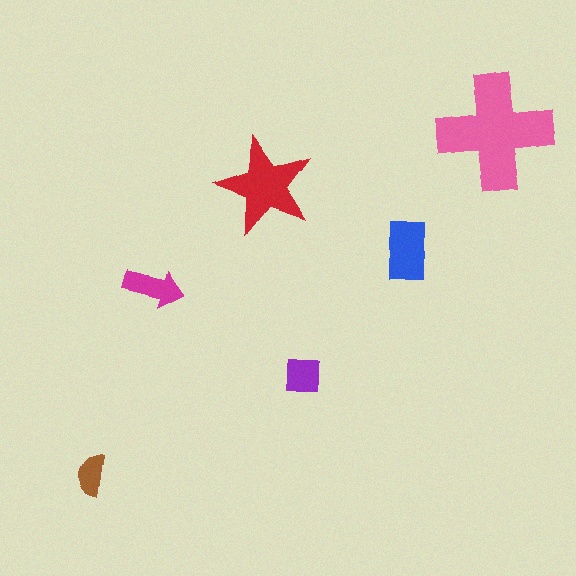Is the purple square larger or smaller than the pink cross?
Smaller.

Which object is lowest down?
The brown semicircle is bottommost.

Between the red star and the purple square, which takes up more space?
The red star.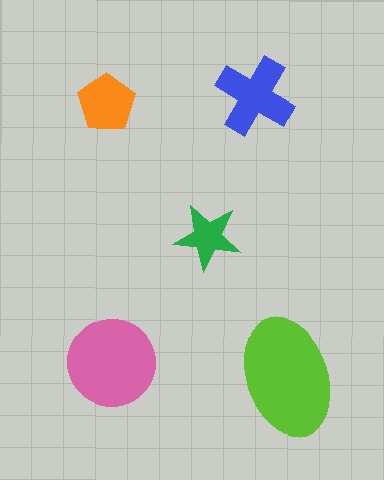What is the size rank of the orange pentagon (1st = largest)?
4th.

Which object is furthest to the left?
The orange pentagon is leftmost.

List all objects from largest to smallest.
The lime ellipse, the pink circle, the blue cross, the orange pentagon, the green star.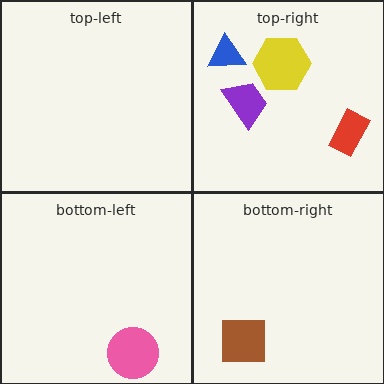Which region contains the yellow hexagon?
The top-right region.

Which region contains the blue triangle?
The top-right region.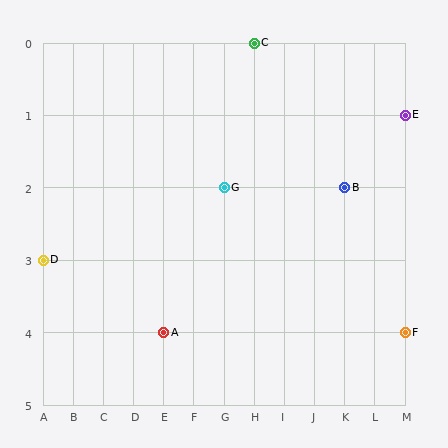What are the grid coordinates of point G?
Point G is at grid coordinates (G, 2).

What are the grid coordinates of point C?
Point C is at grid coordinates (H, 0).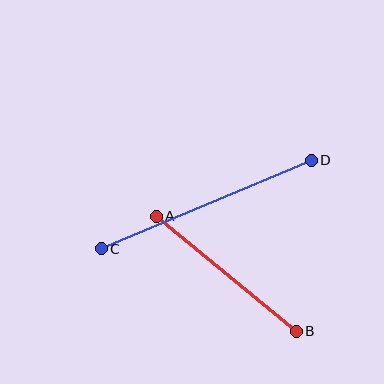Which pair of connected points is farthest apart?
Points C and D are farthest apart.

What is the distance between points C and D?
The distance is approximately 228 pixels.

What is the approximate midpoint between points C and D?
The midpoint is at approximately (206, 204) pixels.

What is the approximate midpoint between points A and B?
The midpoint is at approximately (226, 274) pixels.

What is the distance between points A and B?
The distance is approximately 181 pixels.